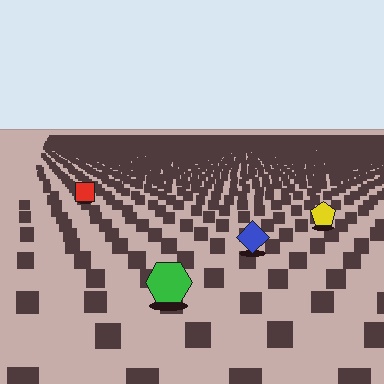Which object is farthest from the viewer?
The red square is farthest from the viewer. It appears smaller and the ground texture around it is denser.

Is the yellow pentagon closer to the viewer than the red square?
Yes. The yellow pentagon is closer — you can tell from the texture gradient: the ground texture is coarser near it.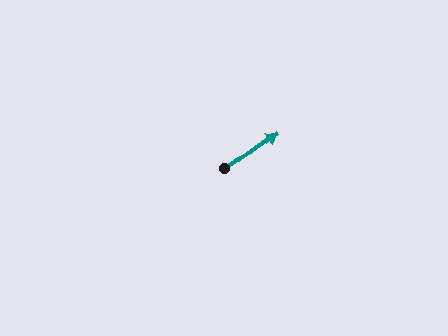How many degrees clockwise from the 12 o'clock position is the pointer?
Approximately 55 degrees.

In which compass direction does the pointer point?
Northeast.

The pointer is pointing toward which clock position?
Roughly 2 o'clock.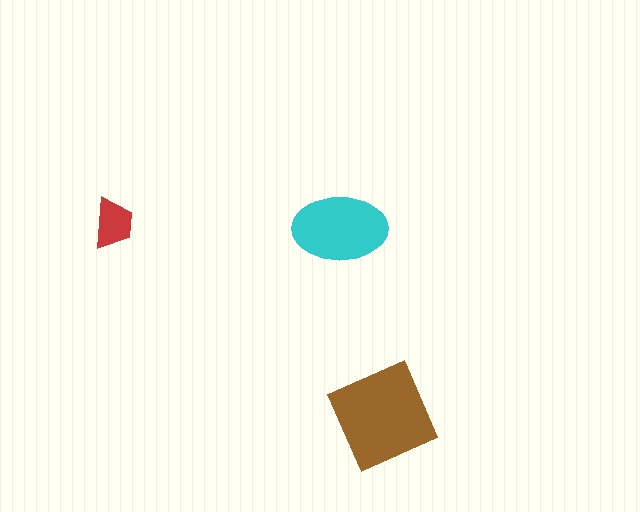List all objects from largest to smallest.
The brown diamond, the cyan ellipse, the red trapezoid.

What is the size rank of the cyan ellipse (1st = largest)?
2nd.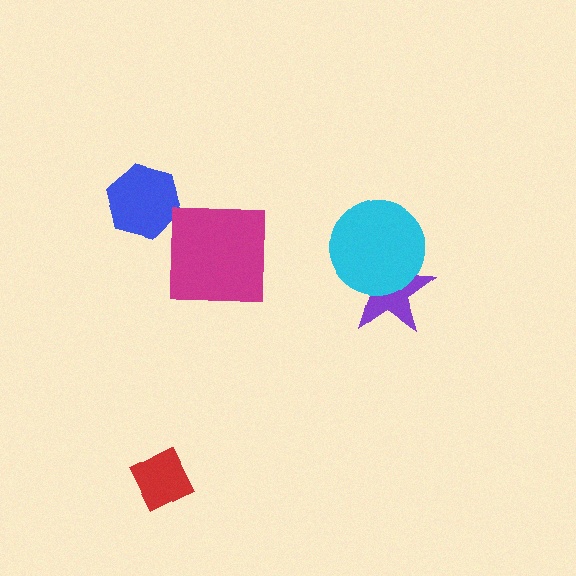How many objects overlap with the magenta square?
0 objects overlap with the magenta square.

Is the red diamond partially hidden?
No, no other shape covers it.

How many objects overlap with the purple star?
1 object overlaps with the purple star.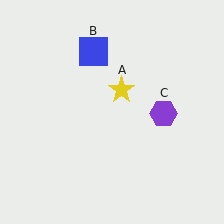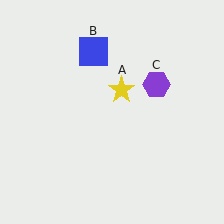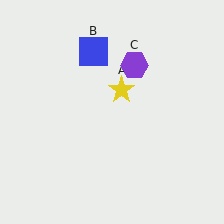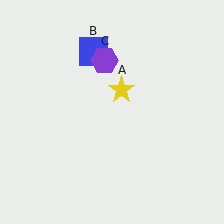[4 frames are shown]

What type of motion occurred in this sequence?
The purple hexagon (object C) rotated counterclockwise around the center of the scene.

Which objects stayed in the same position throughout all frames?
Yellow star (object A) and blue square (object B) remained stationary.